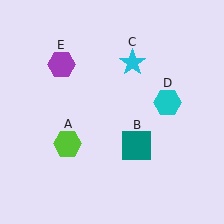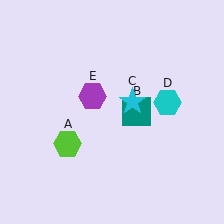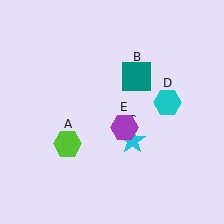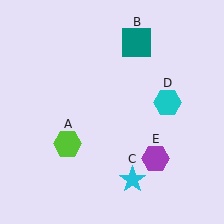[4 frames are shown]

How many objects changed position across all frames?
3 objects changed position: teal square (object B), cyan star (object C), purple hexagon (object E).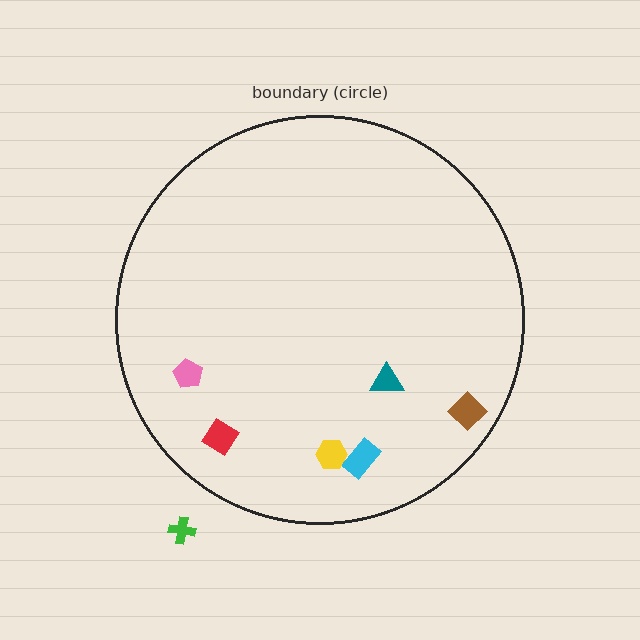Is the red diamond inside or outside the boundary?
Inside.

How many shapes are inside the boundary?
6 inside, 1 outside.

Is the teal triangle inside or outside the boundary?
Inside.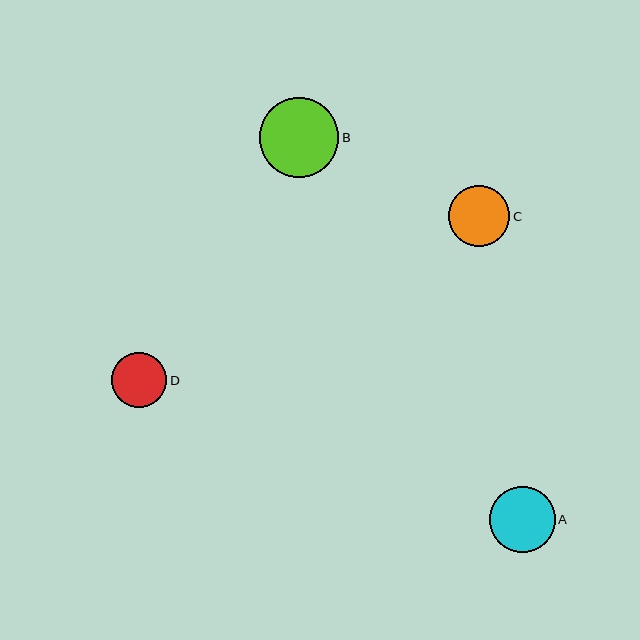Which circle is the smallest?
Circle D is the smallest with a size of approximately 55 pixels.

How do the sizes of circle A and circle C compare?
Circle A and circle C are approximately the same size.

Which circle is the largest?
Circle B is the largest with a size of approximately 80 pixels.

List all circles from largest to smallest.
From largest to smallest: B, A, C, D.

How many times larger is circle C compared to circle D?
Circle C is approximately 1.1 times the size of circle D.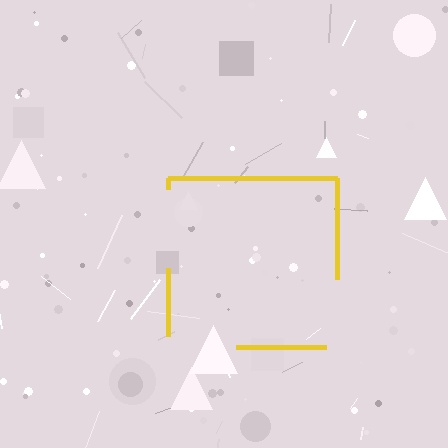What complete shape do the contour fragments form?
The contour fragments form a square.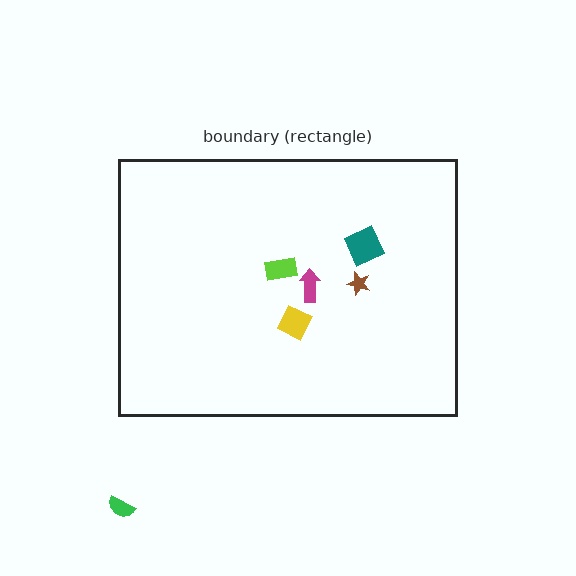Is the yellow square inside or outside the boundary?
Inside.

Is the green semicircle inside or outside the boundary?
Outside.